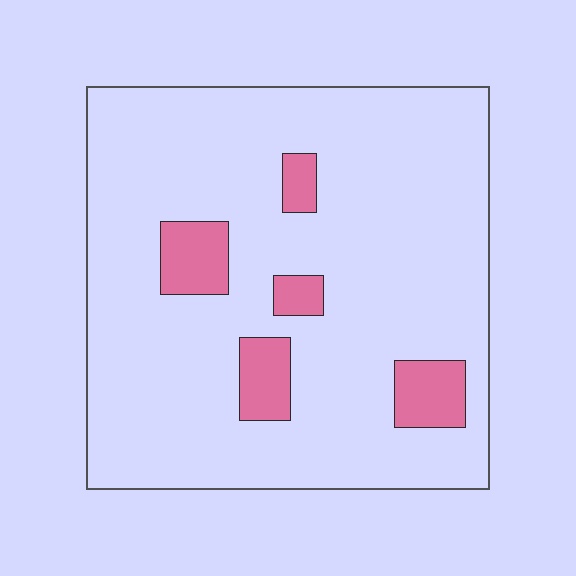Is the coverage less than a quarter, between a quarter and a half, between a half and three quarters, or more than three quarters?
Less than a quarter.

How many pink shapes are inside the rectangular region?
5.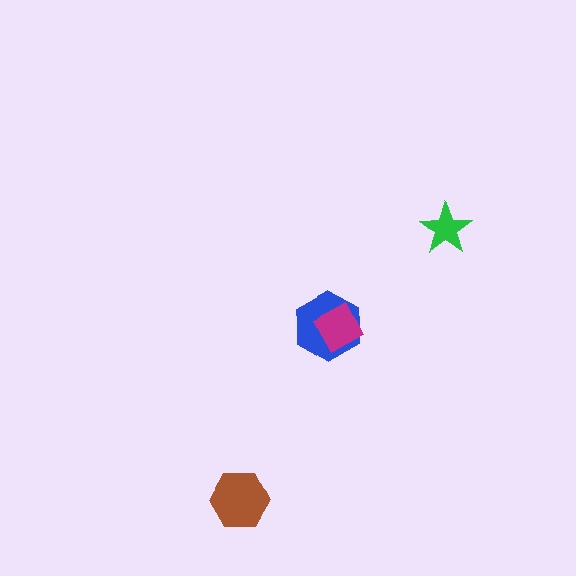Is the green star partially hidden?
No, no other shape covers it.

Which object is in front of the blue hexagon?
The magenta diamond is in front of the blue hexagon.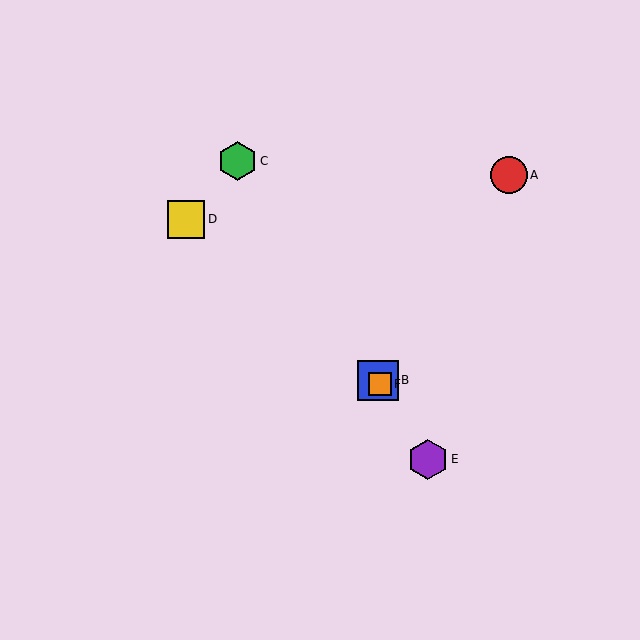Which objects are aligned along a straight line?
Objects B, C, E, F are aligned along a straight line.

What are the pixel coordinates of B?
Object B is at (378, 380).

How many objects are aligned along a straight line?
4 objects (B, C, E, F) are aligned along a straight line.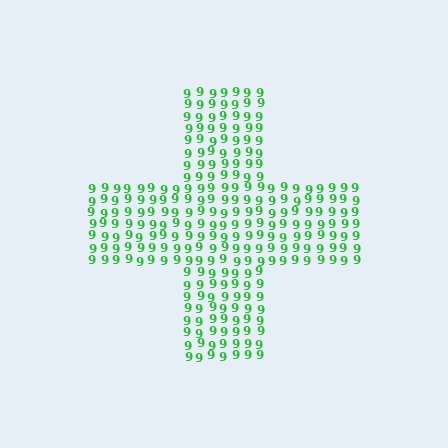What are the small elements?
The small elements are digit 9's.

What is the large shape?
The large shape is a cross.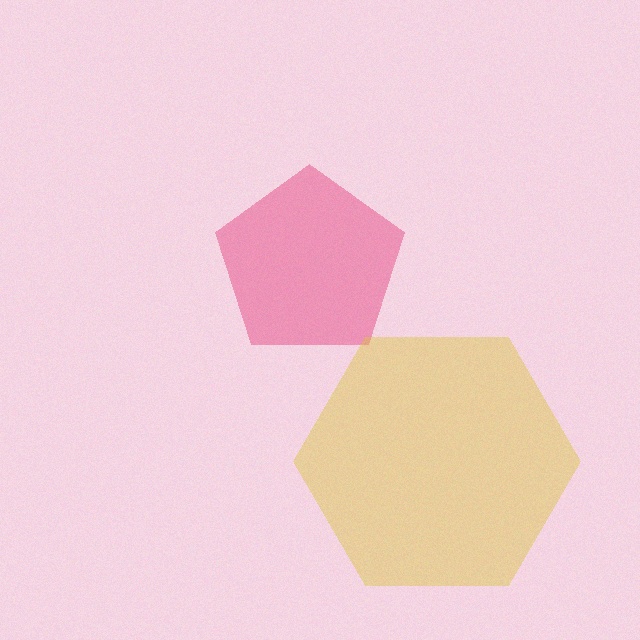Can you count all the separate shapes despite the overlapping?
Yes, there are 2 separate shapes.